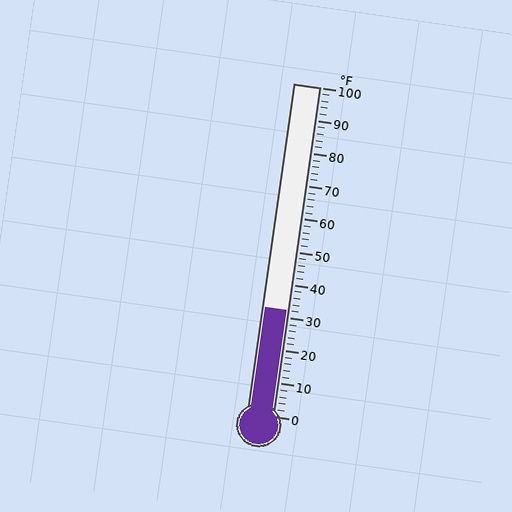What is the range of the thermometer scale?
The thermometer scale ranges from 0°F to 100°F.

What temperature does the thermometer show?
The thermometer shows approximately 32°F.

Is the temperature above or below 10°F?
The temperature is above 10°F.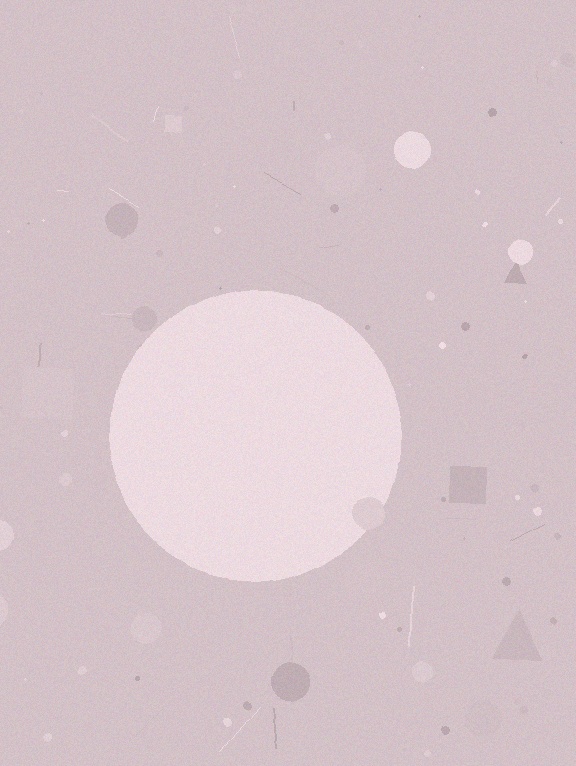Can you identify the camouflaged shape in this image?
The camouflaged shape is a circle.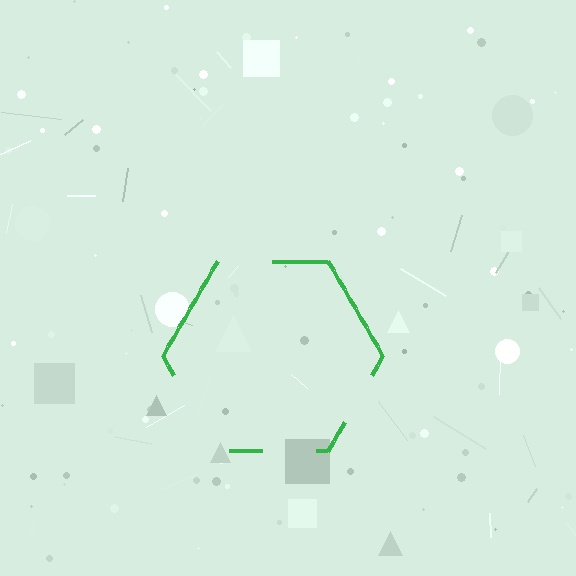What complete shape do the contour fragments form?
The contour fragments form a hexagon.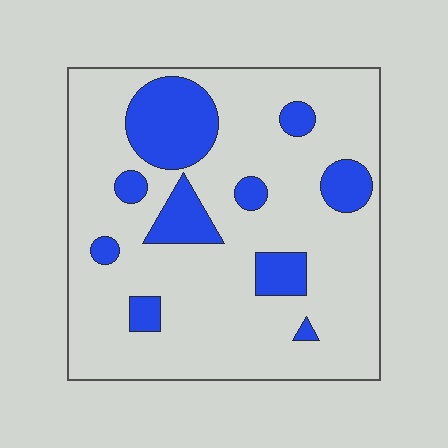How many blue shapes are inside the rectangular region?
10.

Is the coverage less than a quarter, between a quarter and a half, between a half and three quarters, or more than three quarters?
Less than a quarter.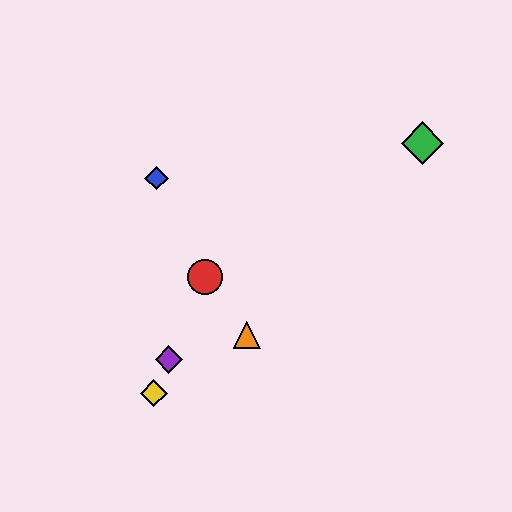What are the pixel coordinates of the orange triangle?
The orange triangle is at (247, 335).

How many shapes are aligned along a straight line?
3 shapes (the red circle, the yellow diamond, the purple diamond) are aligned along a straight line.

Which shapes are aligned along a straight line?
The red circle, the yellow diamond, the purple diamond are aligned along a straight line.